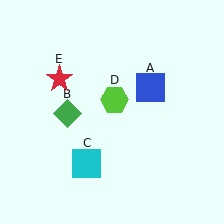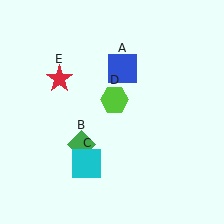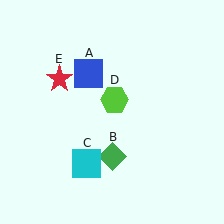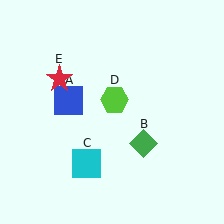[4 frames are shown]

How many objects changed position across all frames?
2 objects changed position: blue square (object A), green diamond (object B).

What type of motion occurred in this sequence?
The blue square (object A), green diamond (object B) rotated counterclockwise around the center of the scene.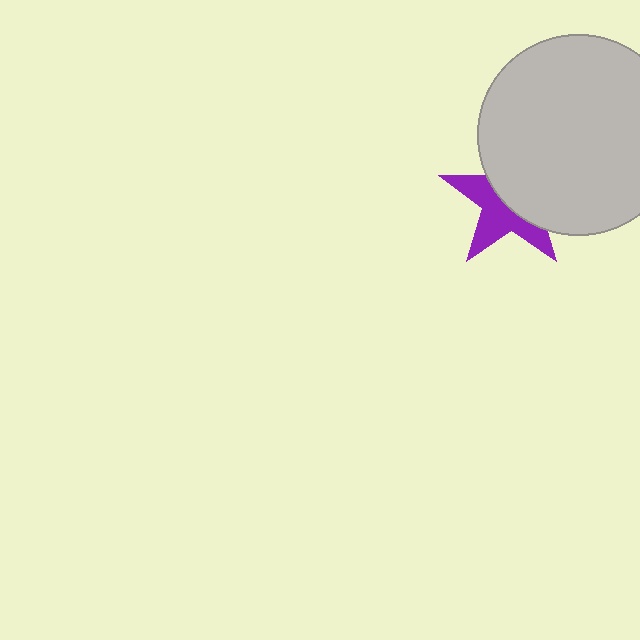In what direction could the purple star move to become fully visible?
The purple star could move toward the lower-left. That would shift it out from behind the light gray circle entirely.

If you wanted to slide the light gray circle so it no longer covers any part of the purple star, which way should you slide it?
Slide it toward the upper-right — that is the most direct way to separate the two shapes.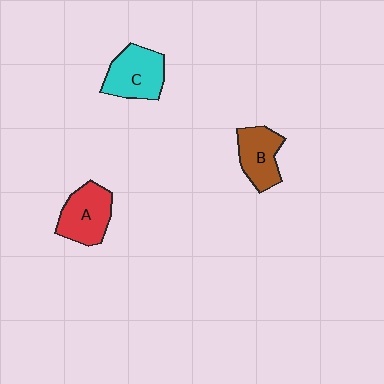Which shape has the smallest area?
Shape B (brown).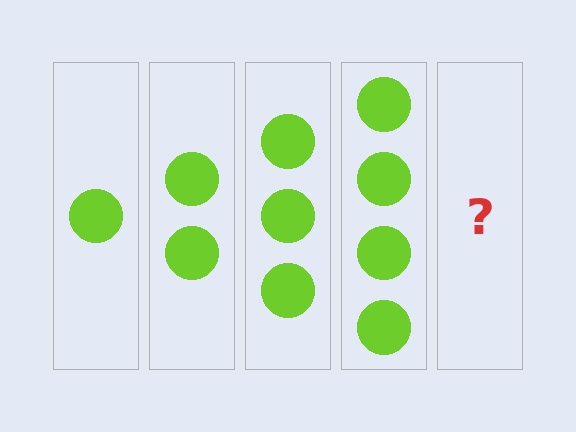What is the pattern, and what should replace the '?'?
The pattern is that each step adds one more circle. The '?' should be 5 circles.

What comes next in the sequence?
The next element should be 5 circles.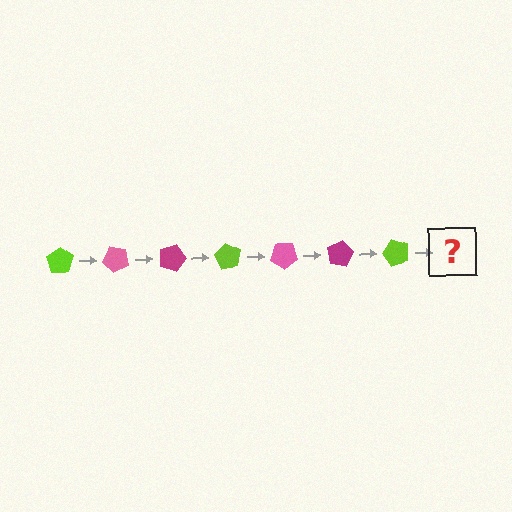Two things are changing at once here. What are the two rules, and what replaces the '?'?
The two rules are that it rotates 45 degrees each step and the color cycles through lime, pink, and magenta. The '?' should be a pink pentagon, rotated 315 degrees from the start.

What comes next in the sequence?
The next element should be a pink pentagon, rotated 315 degrees from the start.